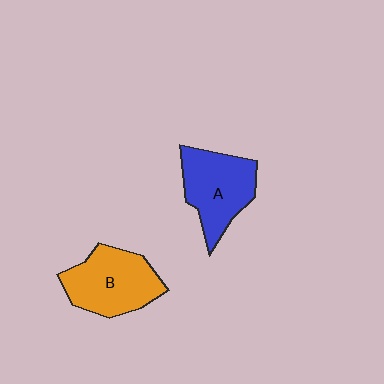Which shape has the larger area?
Shape B (orange).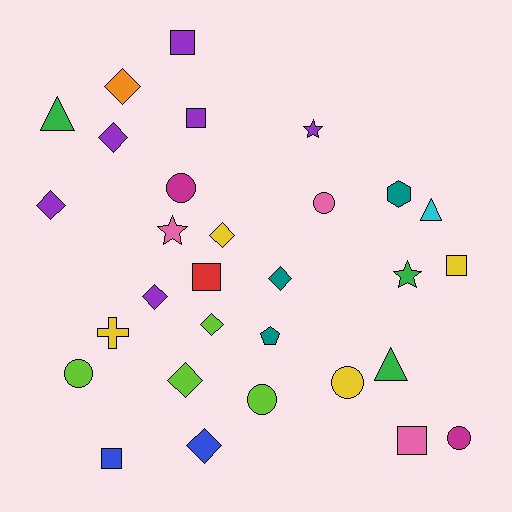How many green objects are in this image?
There are 3 green objects.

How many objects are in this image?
There are 30 objects.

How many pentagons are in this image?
There is 1 pentagon.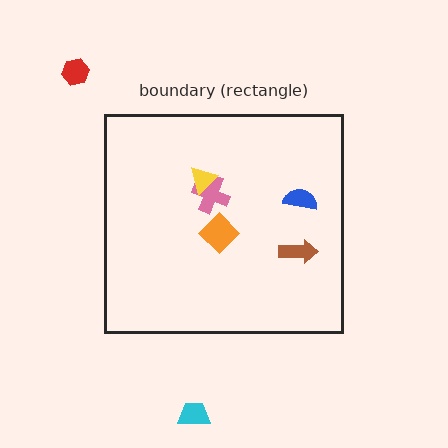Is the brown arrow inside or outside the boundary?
Inside.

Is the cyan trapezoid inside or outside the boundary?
Outside.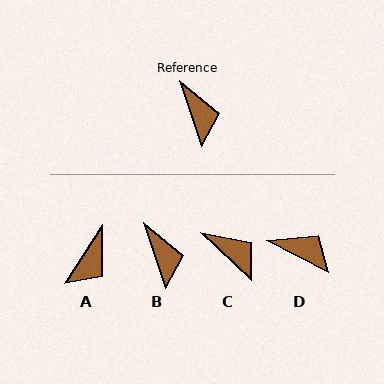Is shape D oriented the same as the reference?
No, it is off by about 44 degrees.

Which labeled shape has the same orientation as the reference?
B.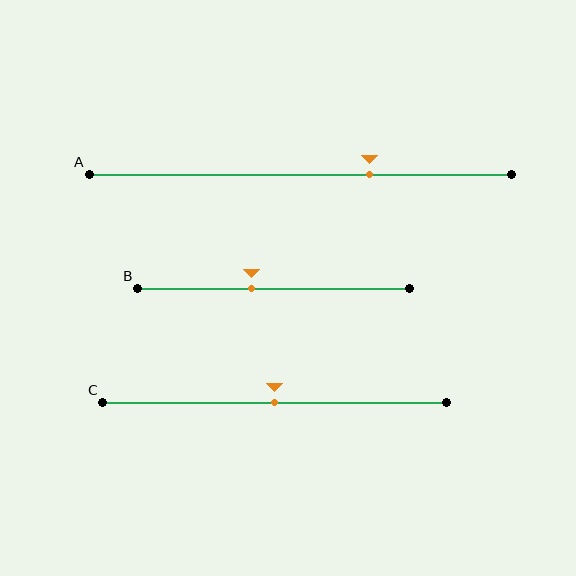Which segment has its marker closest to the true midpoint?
Segment C has its marker closest to the true midpoint.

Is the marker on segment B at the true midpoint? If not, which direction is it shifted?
No, the marker on segment B is shifted to the left by about 8% of the segment length.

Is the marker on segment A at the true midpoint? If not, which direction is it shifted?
No, the marker on segment A is shifted to the right by about 16% of the segment length.